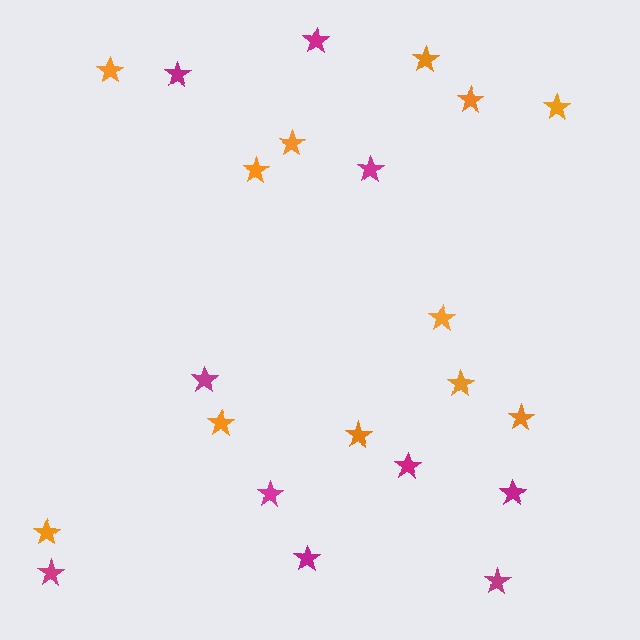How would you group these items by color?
There are 2 groups: one group of magenta stars (10) and one group of orange stars (12).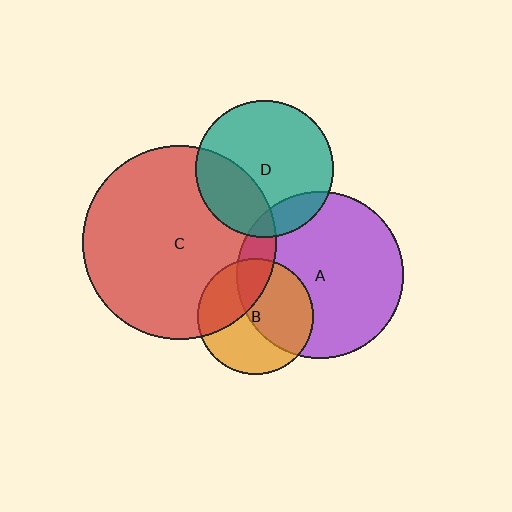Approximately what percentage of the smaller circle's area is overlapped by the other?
Approximately 30%.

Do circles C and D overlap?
Yes.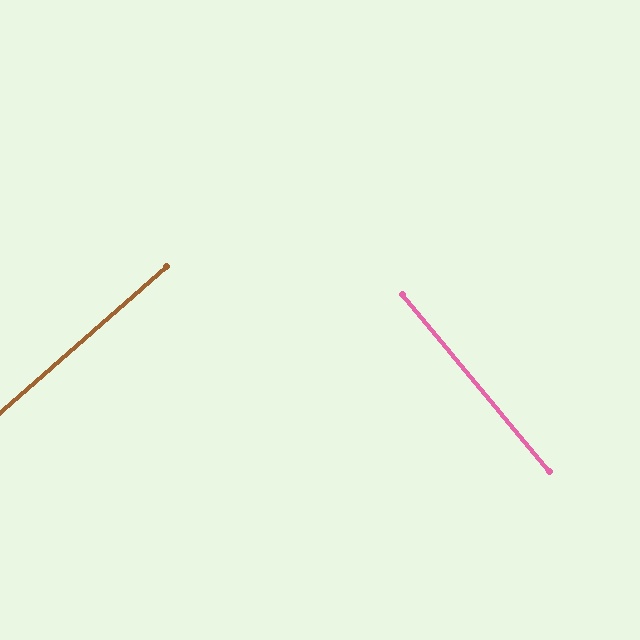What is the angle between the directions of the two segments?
Approximately 89 degrees.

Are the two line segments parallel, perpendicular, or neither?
Perpendicular — they meet at approximately 89°.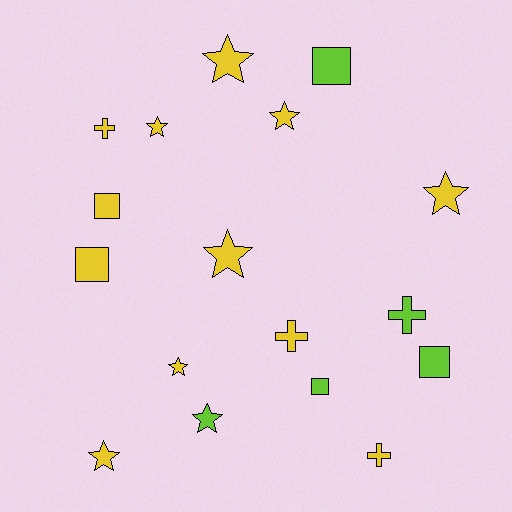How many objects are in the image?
There are 17 objects.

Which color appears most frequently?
Yellow, with 12 objects.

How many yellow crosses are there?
There are 3 yellow crosses.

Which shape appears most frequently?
Star, with 8 objects.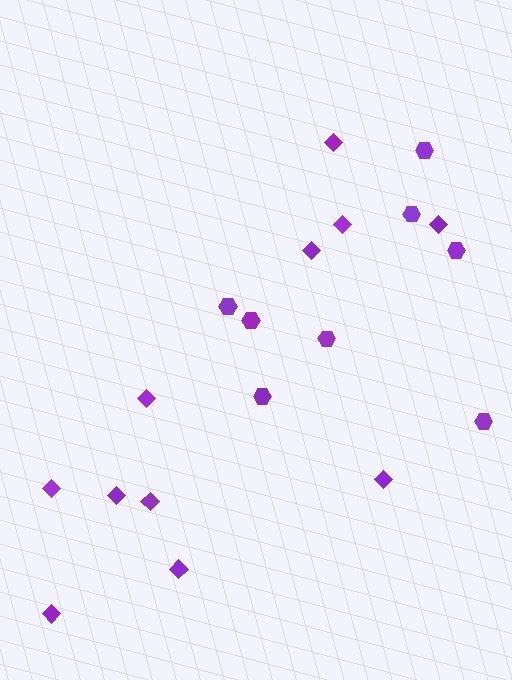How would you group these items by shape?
There are 2 groups: one group of diamonds (11) and one group of hexagons (8).